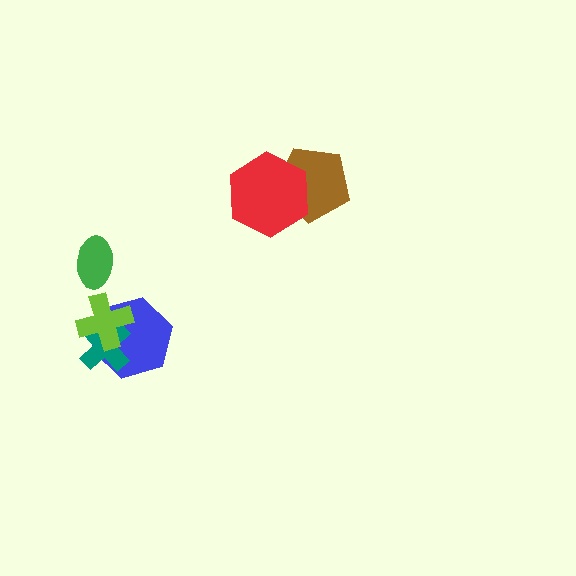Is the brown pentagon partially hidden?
Yes, it is partially covered by another shape.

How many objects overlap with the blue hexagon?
2 objects overlap with the blue hexagon.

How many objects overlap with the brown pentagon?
1 object overlaps with the brown pentagon.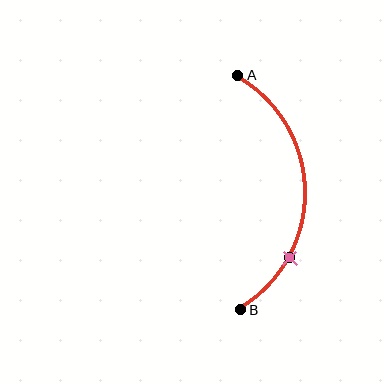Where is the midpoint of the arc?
The arc midpoint is the point on the curve farthest from the straight line joining A and B. It sits to the right of that line.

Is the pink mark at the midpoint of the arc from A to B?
No. The pink mark lies on the arc but is closer to endpoint B. The arc midpoint would be at the point on the curve equidistant along the arc from both A and B.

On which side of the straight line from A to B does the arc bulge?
The arc bulges to the right of the straight line connecting A and B.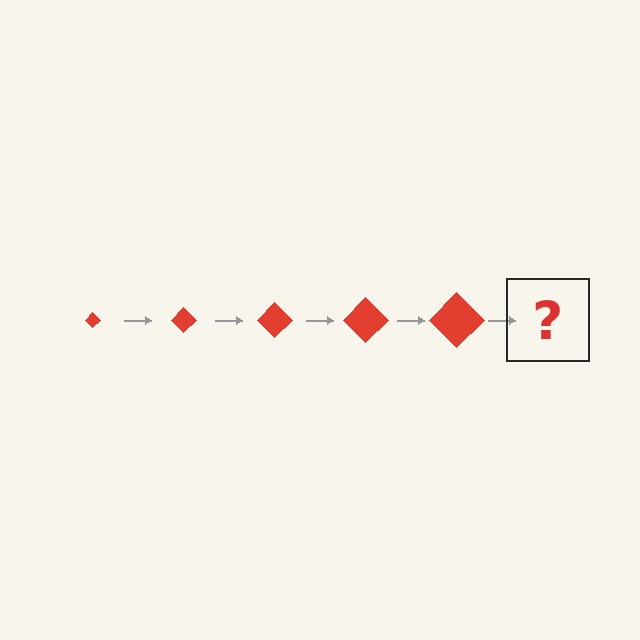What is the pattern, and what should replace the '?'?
The pattern is that the diamond gets progressively larger each step. The '?' should be a red diamond, larger than the previous one.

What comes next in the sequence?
The next element should be a red diamond, larger than the previous one.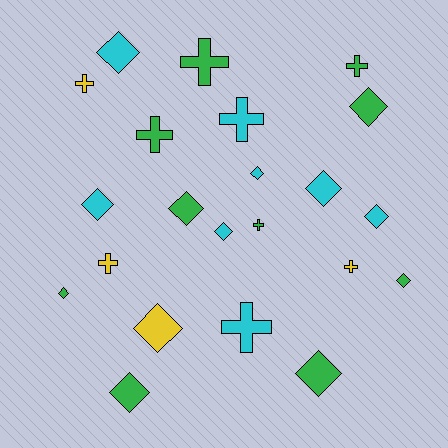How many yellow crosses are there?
There are 3 yellow crosses.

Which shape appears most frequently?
Diamond, with 13 objects.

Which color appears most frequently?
Green, with 10 objects.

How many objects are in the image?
There are 22 objects.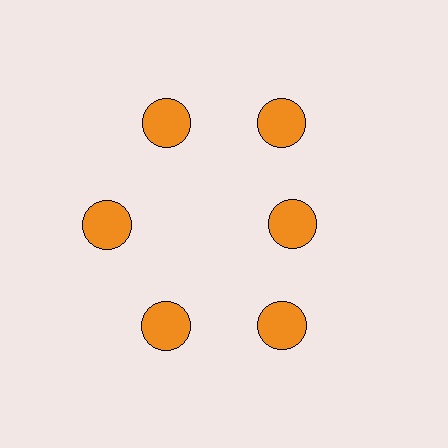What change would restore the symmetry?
The symmetry would be restored by moving it outward, back onto the ring so that all 6 circles sit at equal angles and equal distance from the center.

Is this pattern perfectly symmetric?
No. The 6 orange circles are arranged in a ring, but one element near the 3 o'clock position is pulled inward toward the center, breaking the 6-fold rotational symmetry.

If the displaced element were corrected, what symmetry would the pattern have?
It would have 6-fold rotational symmetry — the pattern would map onto itself every 60 degrees.